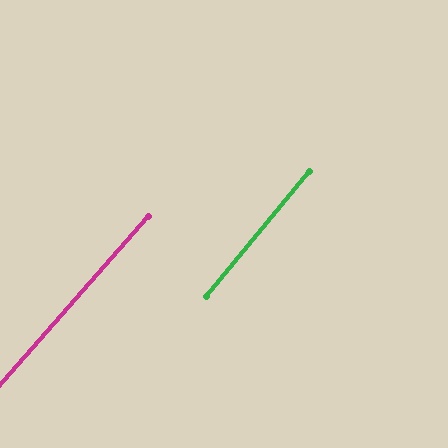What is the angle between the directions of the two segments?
Approximately 2 degrees.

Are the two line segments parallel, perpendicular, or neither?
Parallel — their directions differ by only 1.8°.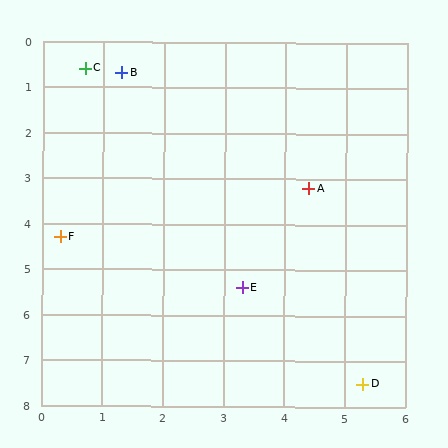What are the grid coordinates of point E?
Point E is at approximately (3.3, 5.4).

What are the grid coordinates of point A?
Point A is at approximately (4.4, 3.2).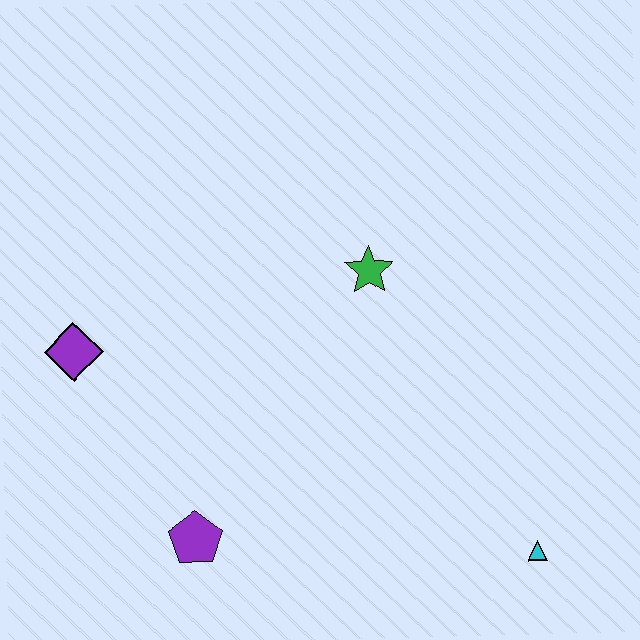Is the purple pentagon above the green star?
No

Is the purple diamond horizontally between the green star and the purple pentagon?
No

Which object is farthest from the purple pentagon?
The cyan triangle is farthest from the purple pentagon.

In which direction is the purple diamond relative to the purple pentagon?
The purple diamond is above the purple pentagon.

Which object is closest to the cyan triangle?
The green star is closest to the cyan triangle.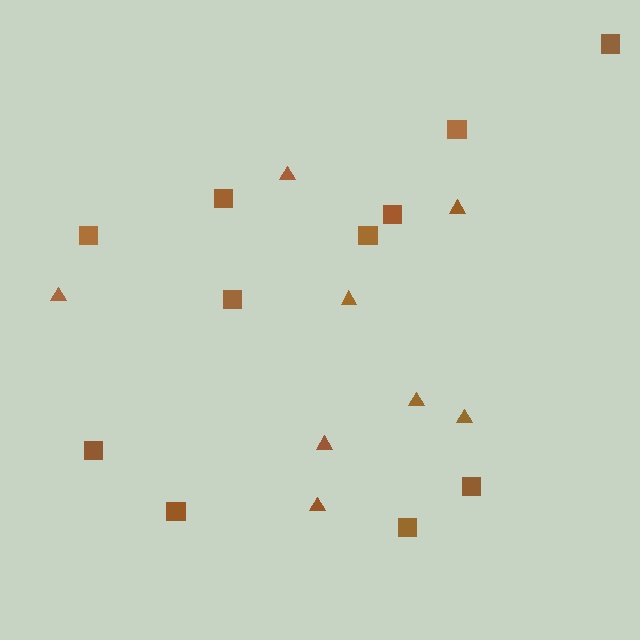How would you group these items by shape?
There are 2 groups: one group of triangles (8) and one group of squares (11).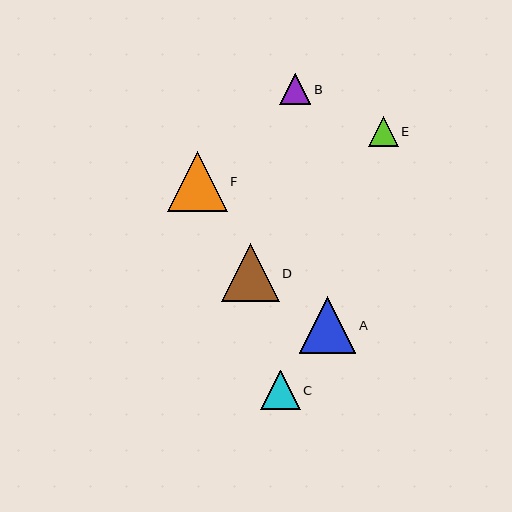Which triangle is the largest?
Triangle F is the largest with a size of approximately 60 pixels.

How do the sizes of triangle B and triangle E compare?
Triangle B and triangle E are approximately the same size.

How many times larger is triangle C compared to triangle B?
Triangle C is approximately 1.3 times the size of triangle B.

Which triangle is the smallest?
Triangle E is the smallest with a size of approximately 30 pixels.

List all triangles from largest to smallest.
From largest to smallest: F, D, A, C, B, E.